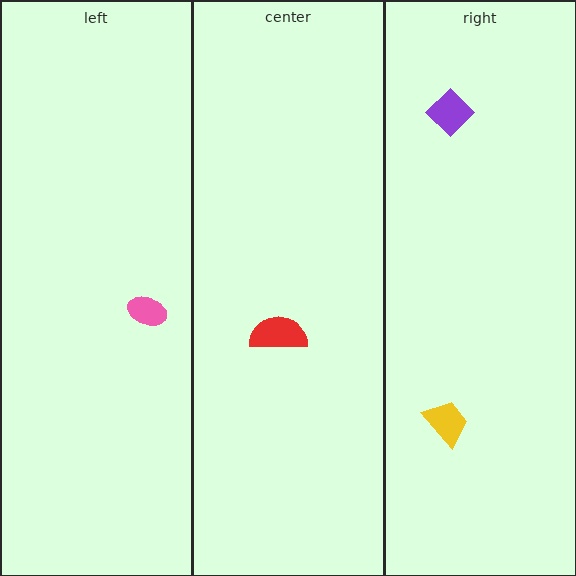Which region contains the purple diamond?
The right region.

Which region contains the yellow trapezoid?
The right region.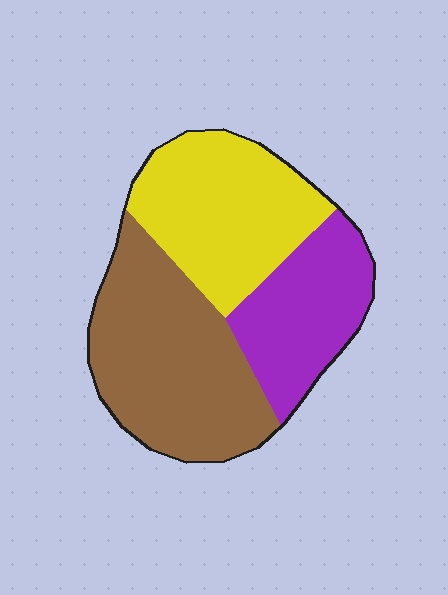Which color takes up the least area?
Purple, at roughly 25%.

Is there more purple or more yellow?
Yellow.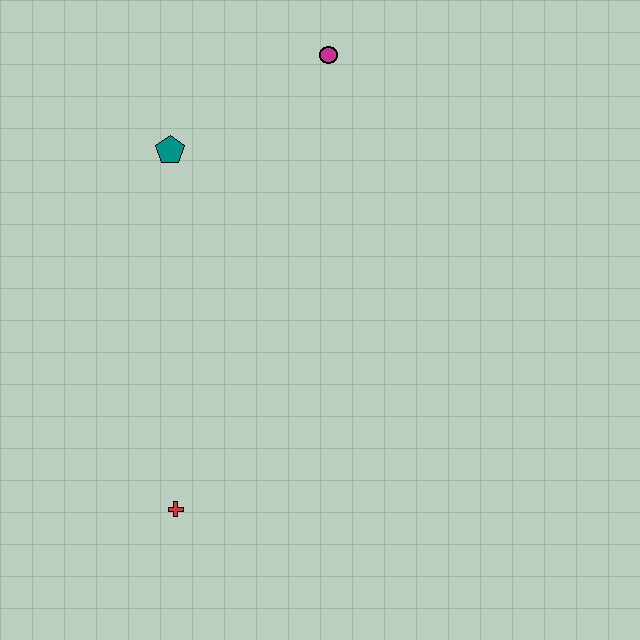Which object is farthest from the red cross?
The magenta circle is farthest from the red cross.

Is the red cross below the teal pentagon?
Yes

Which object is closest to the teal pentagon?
The magenta circle is closest to the teal pentagon.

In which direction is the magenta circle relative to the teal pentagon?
The magenta circle is to the right of the teal pentagon.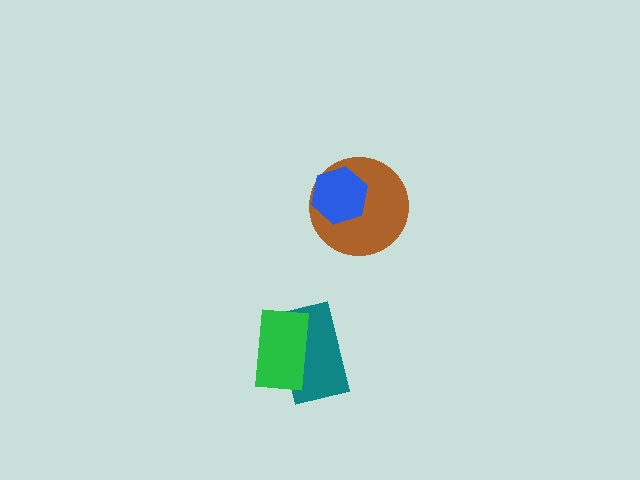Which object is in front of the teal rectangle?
The green rectangle is in front of the teal rectangle.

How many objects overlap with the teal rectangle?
1 object overlaps with the teal rectangle.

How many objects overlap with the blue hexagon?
1 object overlaps with the blue hexagon.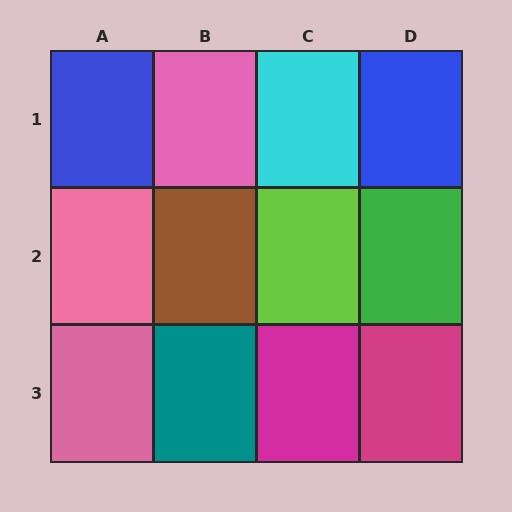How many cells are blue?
2 cells are blue.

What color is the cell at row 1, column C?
Cyan.